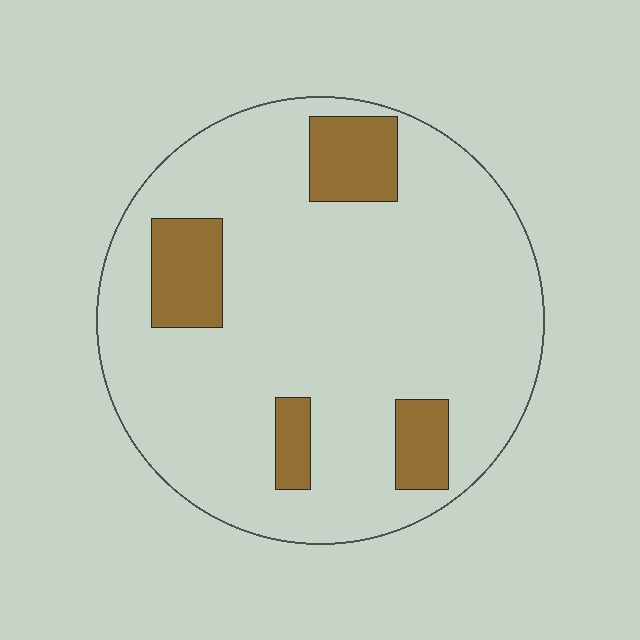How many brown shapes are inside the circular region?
4.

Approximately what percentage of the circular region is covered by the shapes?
Approximately 15%.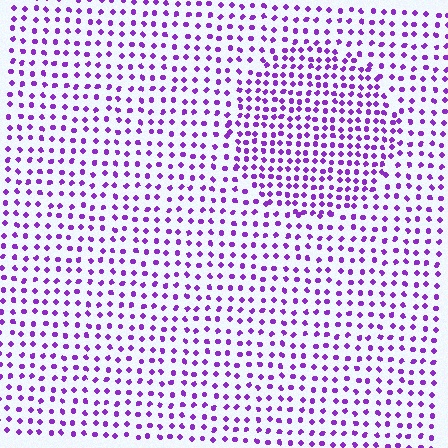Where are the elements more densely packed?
The elements are more densely packed inside the circle boundary.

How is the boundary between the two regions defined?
The boundary is defined by a change in element density (approximately 1.6x ratio). All elements are the same color, size, and shape.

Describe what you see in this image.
The image contains small purple elements arranged at two different densities. A circle-shaped region is visible where the elements are more densely packed than the surrounding area.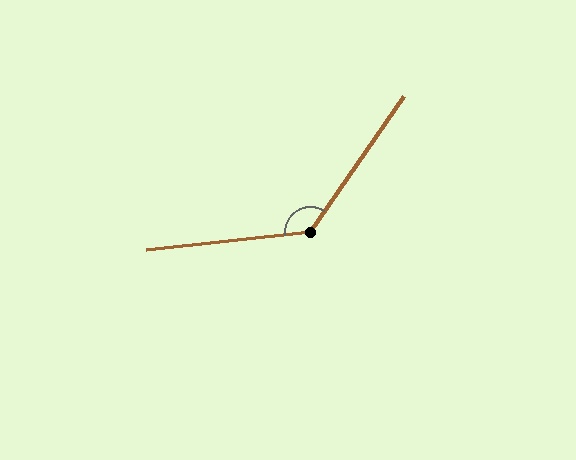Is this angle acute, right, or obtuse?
It is obtuse.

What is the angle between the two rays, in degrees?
Approximately 131 degrees.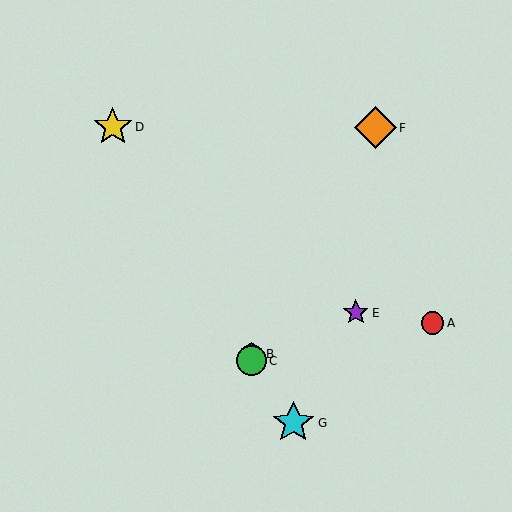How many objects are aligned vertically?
2 objects (B, C) are aligned vertically.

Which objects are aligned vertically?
Objects B, C are aligned vertically.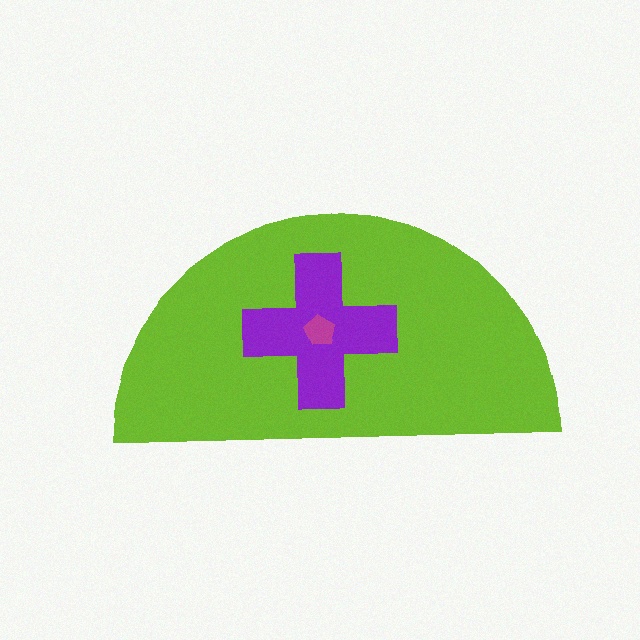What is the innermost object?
The magenta pentagon.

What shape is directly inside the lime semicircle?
The purple cross.